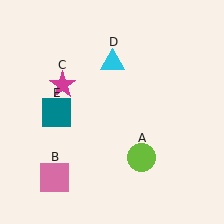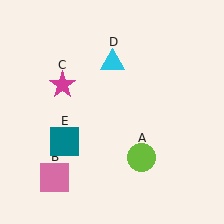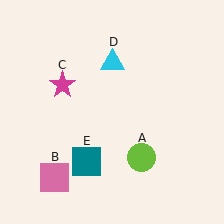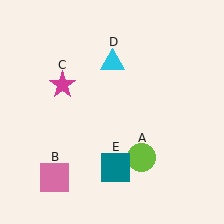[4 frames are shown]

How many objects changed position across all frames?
1 object changed position: teal square (object E).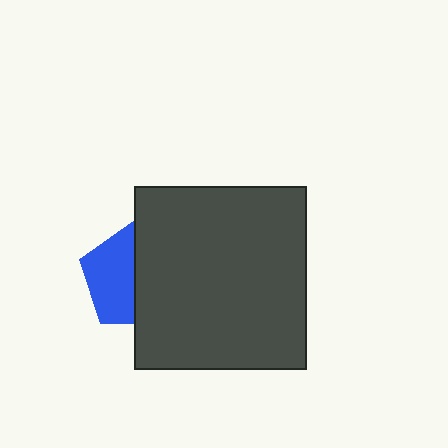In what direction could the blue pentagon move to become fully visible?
The blue pentagon could move left. That would shift it out from behind the dark gray rectangle entirely.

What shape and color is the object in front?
The object in front is a dark gray rectangle.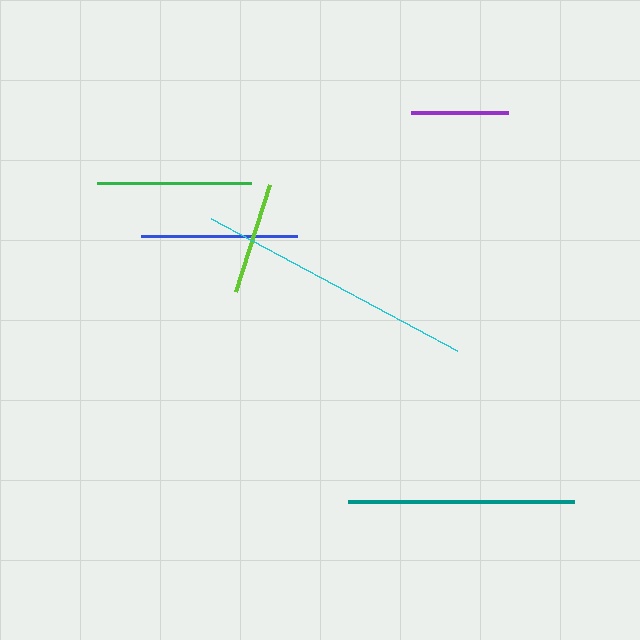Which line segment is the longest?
The cyan line is the longest at approximately 279 pixels.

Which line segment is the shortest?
The purple line is the shortest at approximately 97 pixels.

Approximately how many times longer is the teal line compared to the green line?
The teal line is approximately 1.5 times the length of the green line.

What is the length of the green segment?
The green segment is approximately 154 pixels long.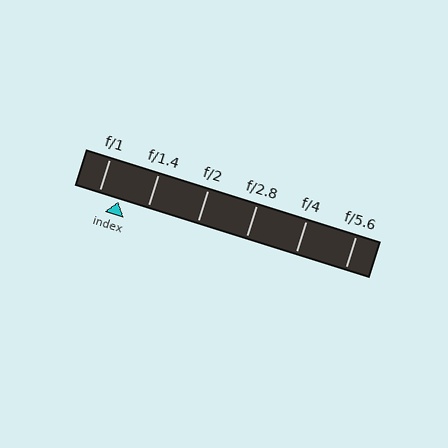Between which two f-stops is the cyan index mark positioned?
The index mark is between f/1 and f/1.4.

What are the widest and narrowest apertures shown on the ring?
The widest aperture shown is f/1 and the narrowest is f/5.6.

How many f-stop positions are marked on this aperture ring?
There are 6 f-stop positions marked.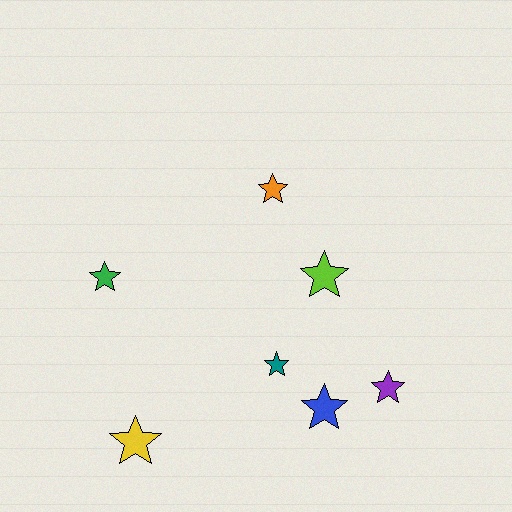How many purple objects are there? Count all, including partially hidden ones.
There is 1 purple object.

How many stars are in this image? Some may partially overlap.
There are 7 stars.